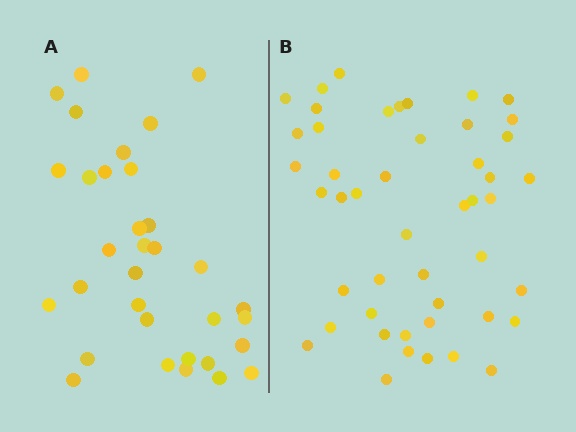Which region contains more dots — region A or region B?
Region B (the right region) has more dots.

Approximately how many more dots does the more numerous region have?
Region B has approximately 15 more dots than region A.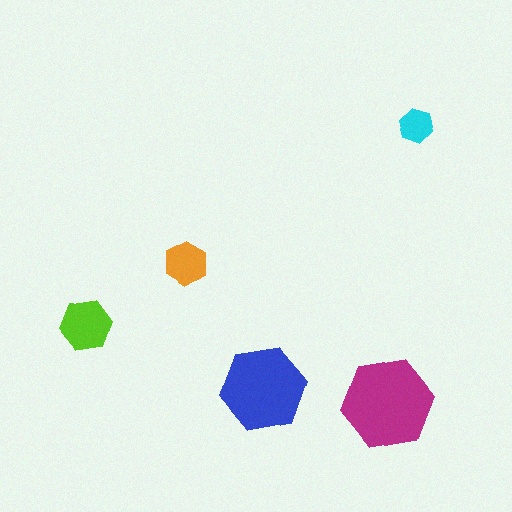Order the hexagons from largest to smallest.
the magenta one, the blue one, the lime one, the orange one, the cyan one.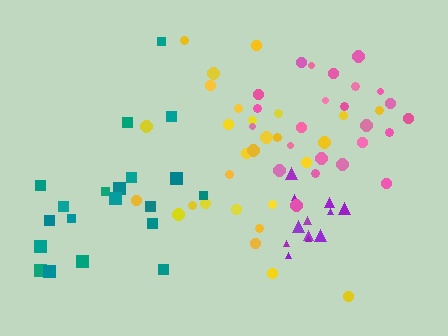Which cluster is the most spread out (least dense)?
Teal.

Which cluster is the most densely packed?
Purple.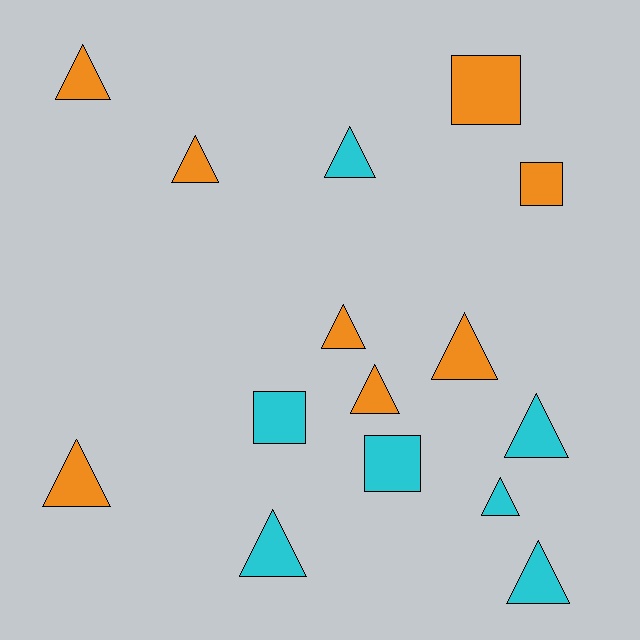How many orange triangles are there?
There are 6 orange triangles.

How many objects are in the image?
There are 15 objects.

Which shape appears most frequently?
Triangle, with 11 objects.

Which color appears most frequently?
Orange, with 8 objects.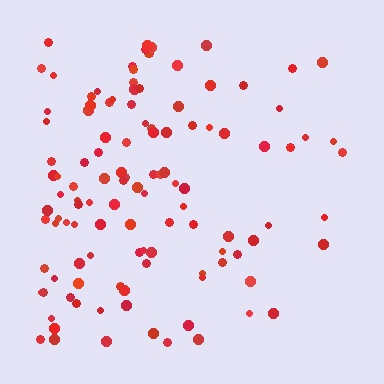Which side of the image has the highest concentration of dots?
The left.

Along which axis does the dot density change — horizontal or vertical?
Horizontal.